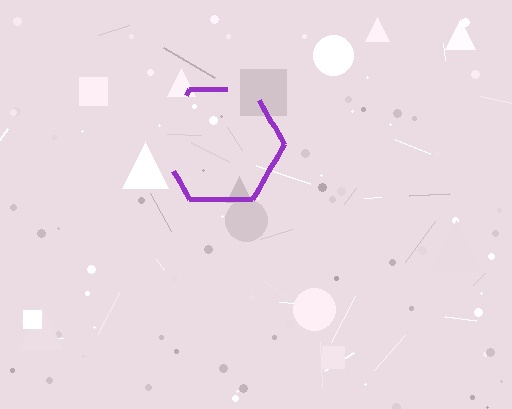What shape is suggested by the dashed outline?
The dashed outline suggests a hexagon.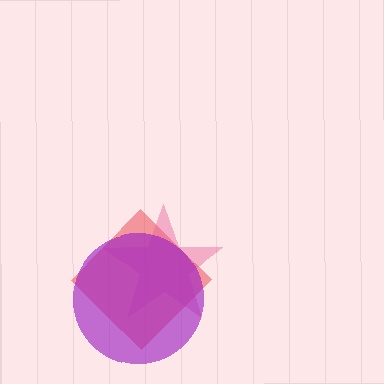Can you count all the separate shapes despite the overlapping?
Yes, there are 3 separate shapes.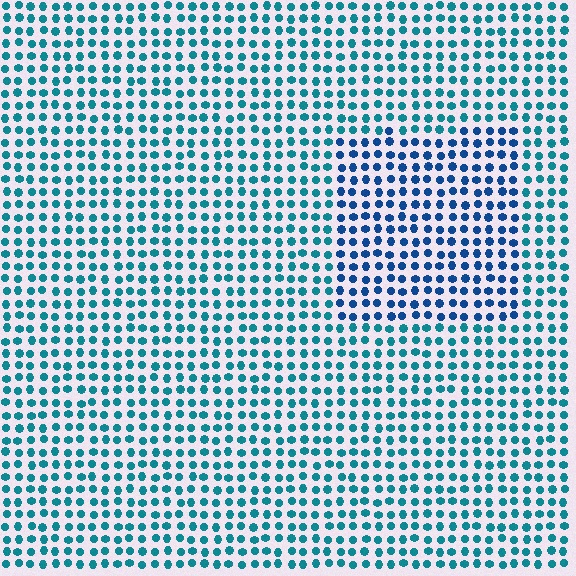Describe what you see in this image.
The image is filled with small teal elements in a uniform arrangement. A rectangle-shaped region is visible where the elements are tinted to a slightly different hue, forming a subtle color boundary.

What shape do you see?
I see a rectangle.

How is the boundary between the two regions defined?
The boundary is defined purely by a slight shift in hue (about 30 degrees). Spacing, size, and orientation are identical on both sides.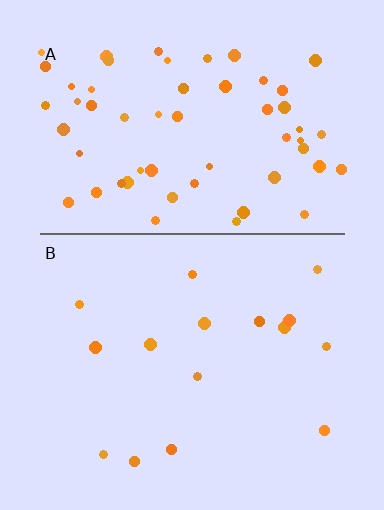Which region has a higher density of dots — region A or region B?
A (the top).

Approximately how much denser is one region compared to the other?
Approximately 3.8× — region A over region B.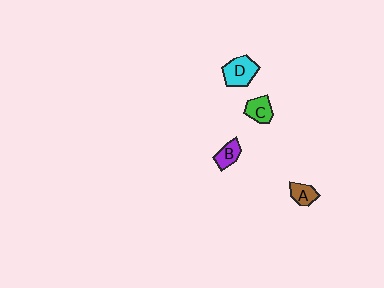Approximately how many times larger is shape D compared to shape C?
Approximately 1.5 times.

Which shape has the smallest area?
Shape A (brown).